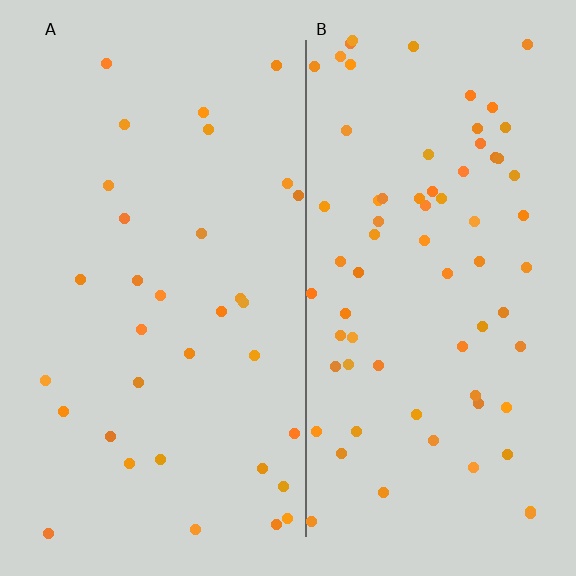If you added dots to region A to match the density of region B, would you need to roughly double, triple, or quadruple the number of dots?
Approximately double.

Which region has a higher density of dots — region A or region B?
B (the right).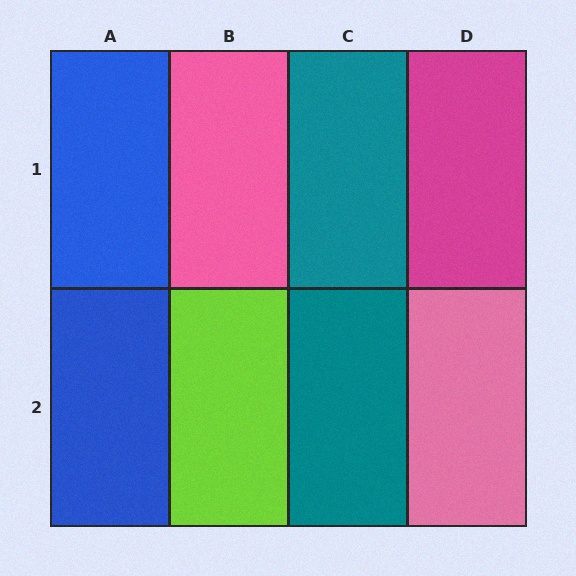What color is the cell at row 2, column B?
Lime.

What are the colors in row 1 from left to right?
Blue, pink, teal, magenta.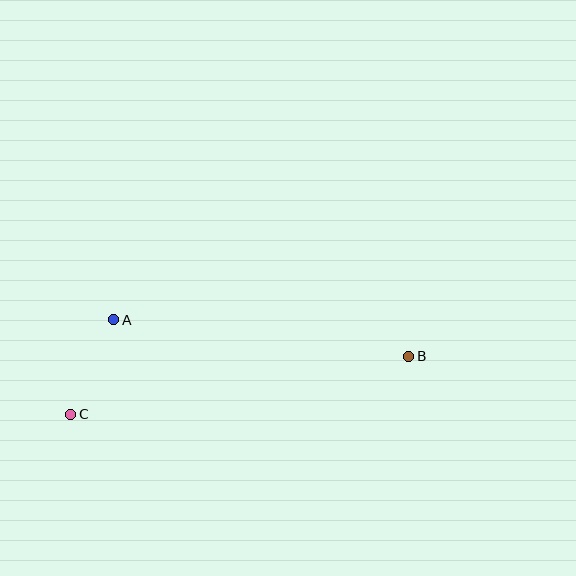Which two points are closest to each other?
Points A and C are closest to each other.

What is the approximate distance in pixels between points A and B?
The distance between A and B is approximately 297 pixels.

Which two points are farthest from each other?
Points B and C are farthest from each other.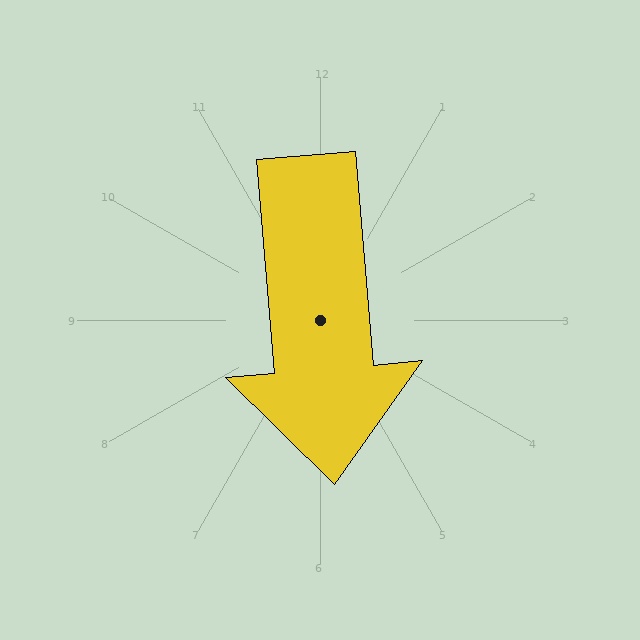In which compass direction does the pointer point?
South.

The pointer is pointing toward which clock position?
Roughly 6 o'clock.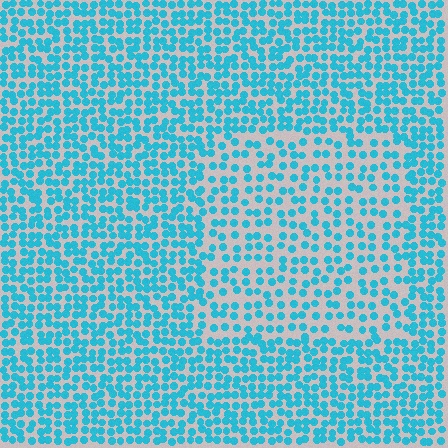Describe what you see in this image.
The image contains small cyan elements arranged at two different densities. A rectangle-shaped region is visible where the elements are less densely packed than the surrounding area.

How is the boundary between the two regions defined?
The boundary is defined by a change in element density (approximately 1.7x ratio). All elements are the same color, size, and shape.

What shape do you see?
I see a rectangle.